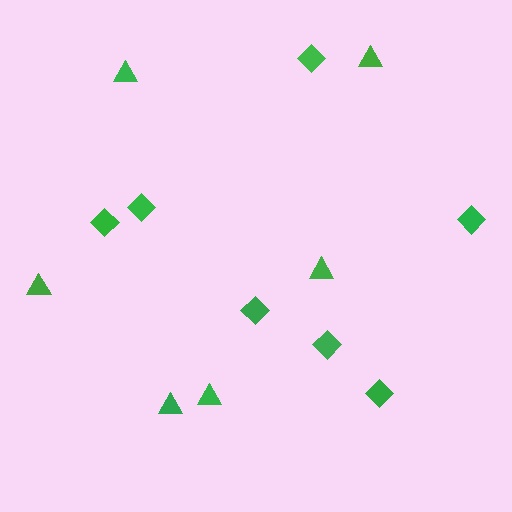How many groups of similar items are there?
There are 2 groups: one group of diamonds (7) and one group of triangles (6).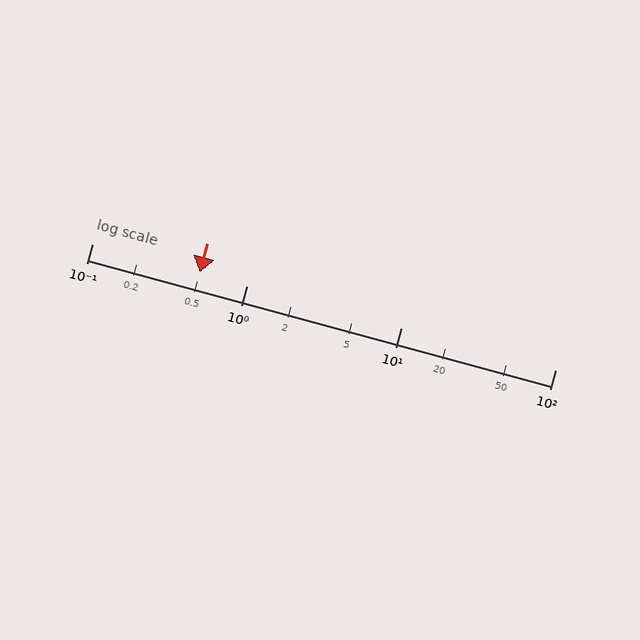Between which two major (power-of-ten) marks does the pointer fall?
The pointer is between 0.1 and 1.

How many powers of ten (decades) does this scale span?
The scale spans 3 decades, from 0.1 to 100.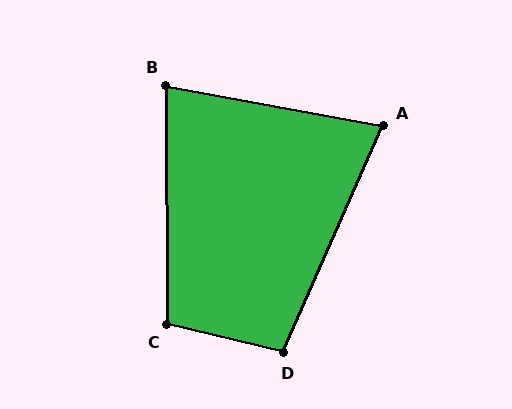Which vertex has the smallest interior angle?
A, at approximately 77 degrees.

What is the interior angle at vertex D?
Approximately 101 degrees (obtuse).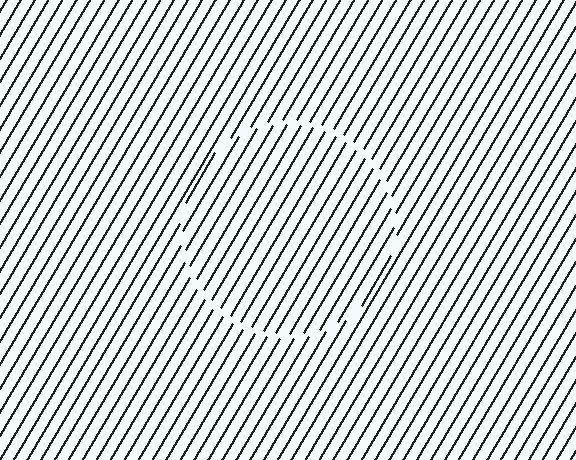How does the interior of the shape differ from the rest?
The interior of the shape contains the same grating, shifted by half a period — the contour is defined by the phase discontinuity where line-ends from the inner and outer gratings abut.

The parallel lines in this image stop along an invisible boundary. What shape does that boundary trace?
An illusory circle. The interior of the shape contains the same grating, shifted by half a period — the contour is defined by the phase discontinuity where line-ends from the inner and outer gratings abut.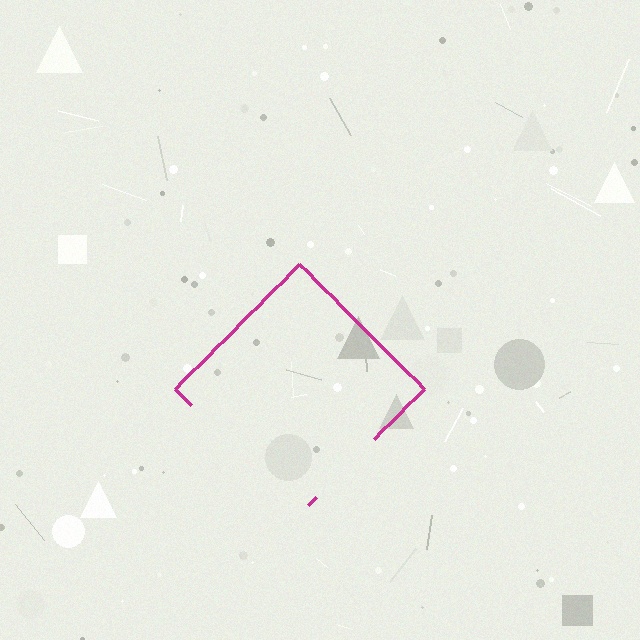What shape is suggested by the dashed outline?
The dashed outline suggests a diamond.